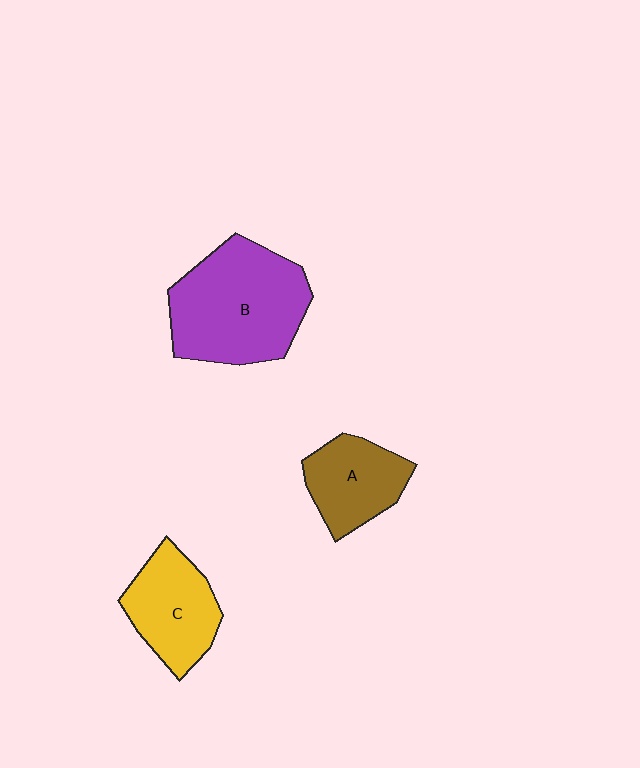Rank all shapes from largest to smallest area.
From largest to smallest: B (purple), C (yellow), A (brown).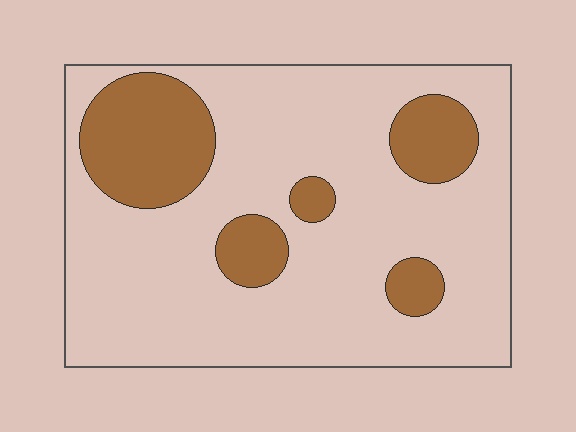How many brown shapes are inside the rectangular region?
5.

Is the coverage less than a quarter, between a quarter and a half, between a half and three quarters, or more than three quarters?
Less than a quarter.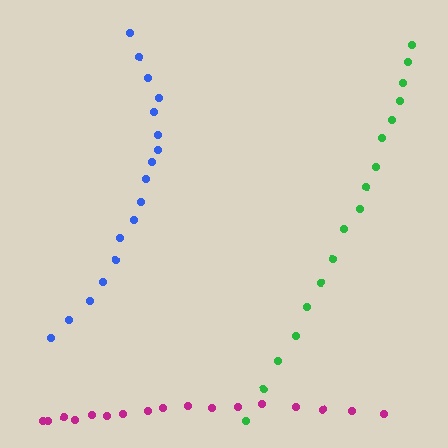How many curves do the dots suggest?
There are 3 distinct paths.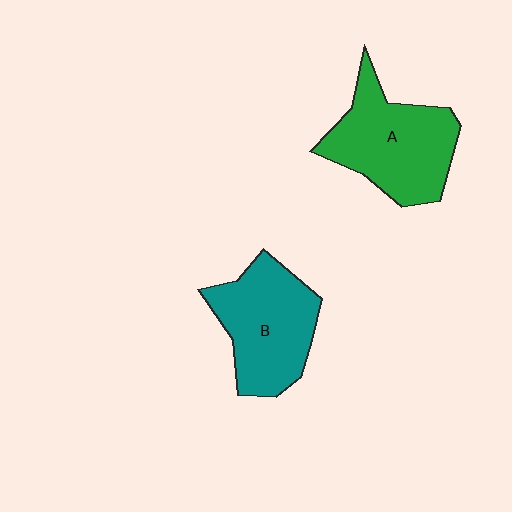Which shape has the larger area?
Shape A (green).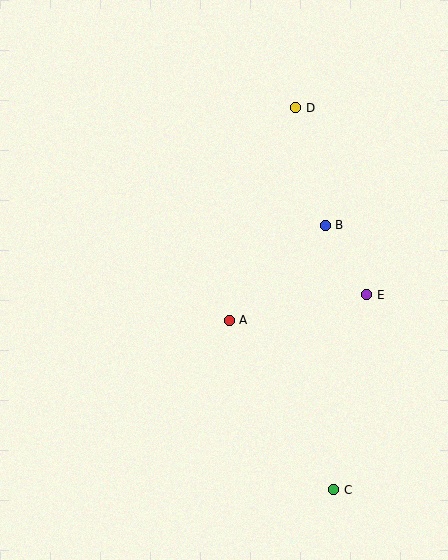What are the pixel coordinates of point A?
Point A is at (229, 320).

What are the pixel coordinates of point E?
Point E is at (367, 295).